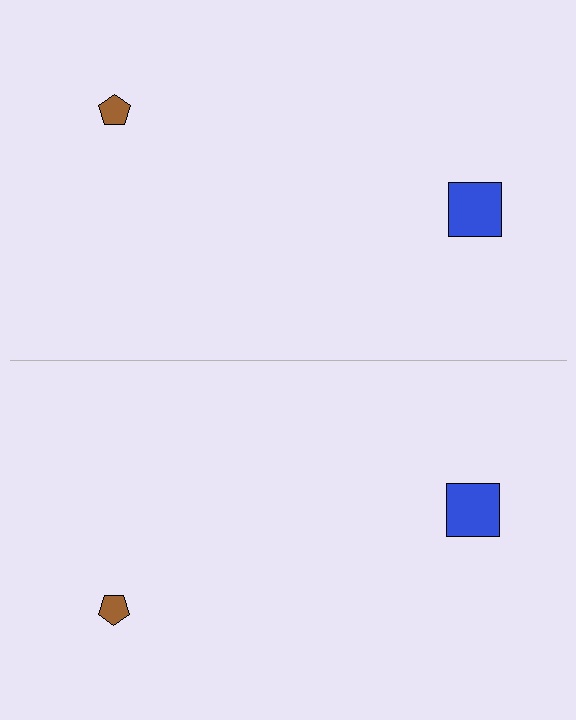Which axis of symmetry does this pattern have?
The pattern has a horizontal axis of symmetry running through the center of the image.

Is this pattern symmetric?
Yes, this pattern has bilateral (reflection) symmetry.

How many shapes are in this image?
There are 4 shapes in this image.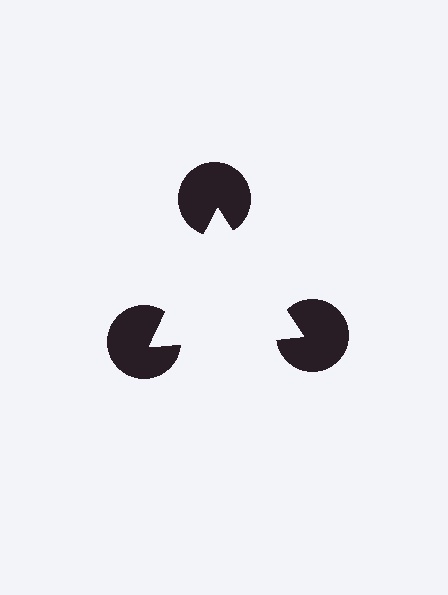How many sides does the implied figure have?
3 sides.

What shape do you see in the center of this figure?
An illusory triangle — its edges are inferred from the aligned wedge cuts in the pac-man discs, not physically drawn.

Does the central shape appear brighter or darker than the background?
It typically appears slightly brighter than the background, even though no actual brightness change is drawn.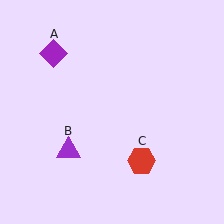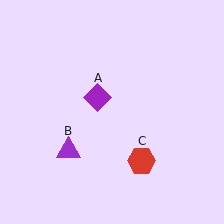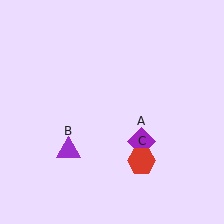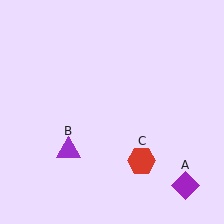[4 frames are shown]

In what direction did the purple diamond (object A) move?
The purple diamond (object A) moved down and to the right.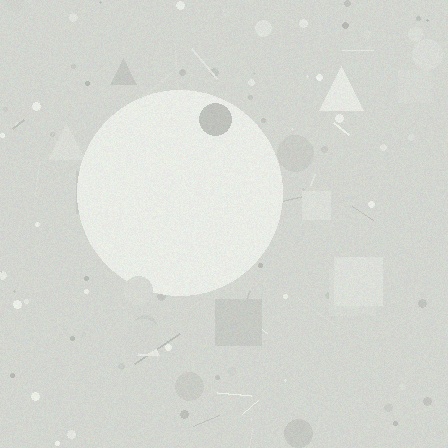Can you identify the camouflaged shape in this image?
The camouflaged shape is a circle.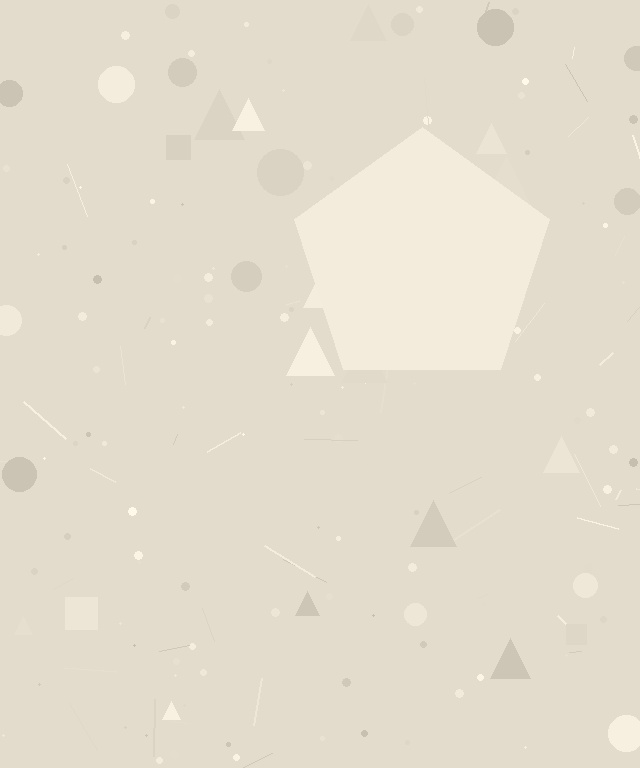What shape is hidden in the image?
A pentagon is hidden in the image.